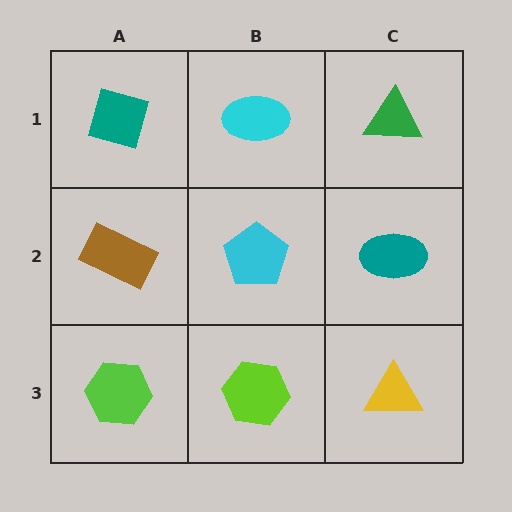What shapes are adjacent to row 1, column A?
A brown rectangle (row 2, column A), a cyan ellipse (row 1, column B).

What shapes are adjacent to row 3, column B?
A cyan pentagon (row 2, column B), a lime hexagon (row 3, column A), a yellow triangle (row 3, column C).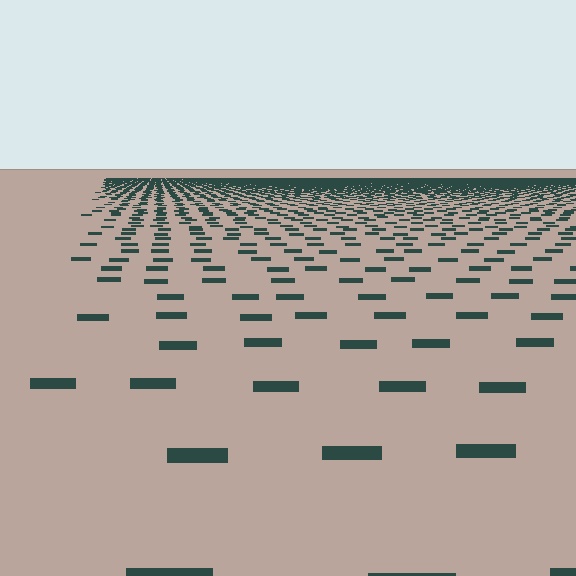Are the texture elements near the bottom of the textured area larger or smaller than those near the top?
Larger. Near the bottom, elements are closer to the viewer and appear at a bigger on-screen size.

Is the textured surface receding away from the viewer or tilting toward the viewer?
The surface is receding away from the viewer. Texture elements get smaller and denser toward the top.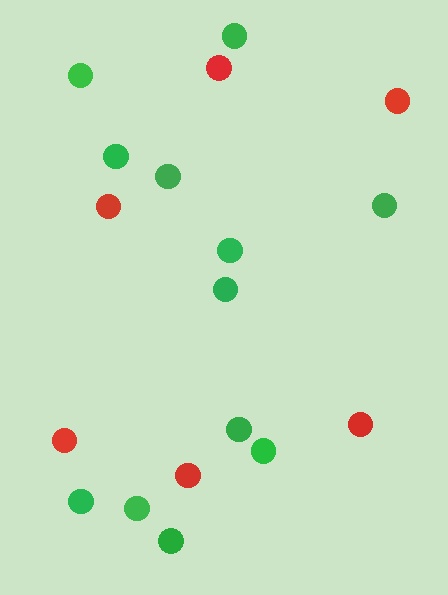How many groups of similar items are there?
There are 2 groups: one group of red circles (6) and one group of green circles (12).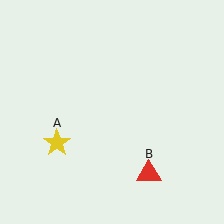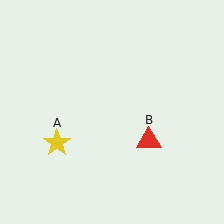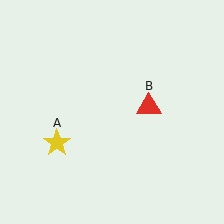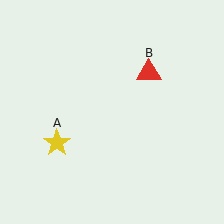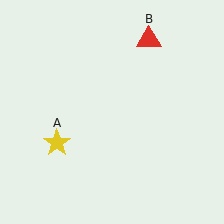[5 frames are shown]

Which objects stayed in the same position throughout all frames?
Yellow star (object A) remained stationary.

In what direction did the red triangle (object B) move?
The red triangle (object B) moved up.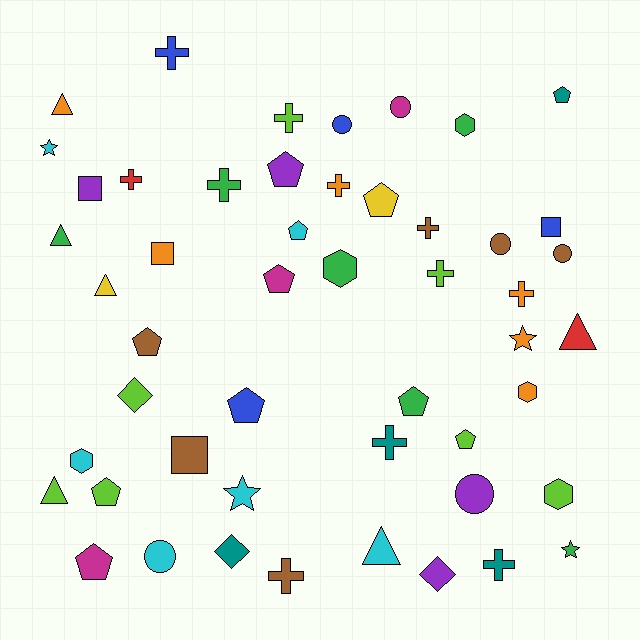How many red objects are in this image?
There are 2 red objects.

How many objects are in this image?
There are 50 objects.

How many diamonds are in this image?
There are 3 diamonds.